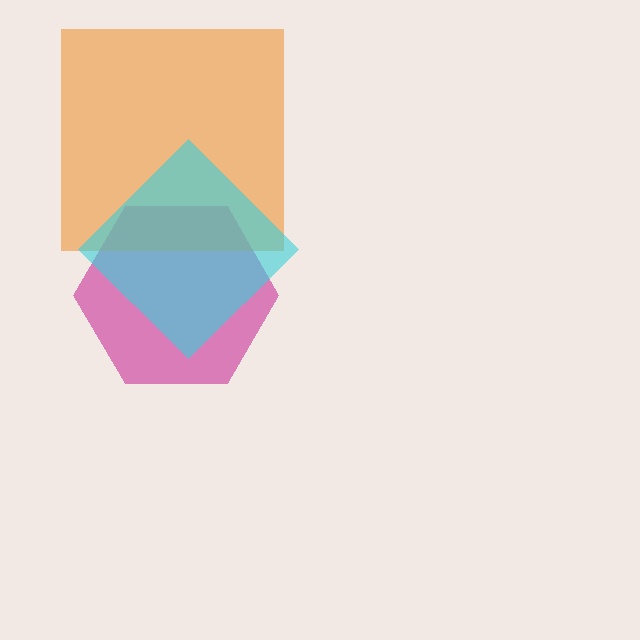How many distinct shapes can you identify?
There are 3 distinct shapes: a magenta hexagon, an orange square, a cyan diamond.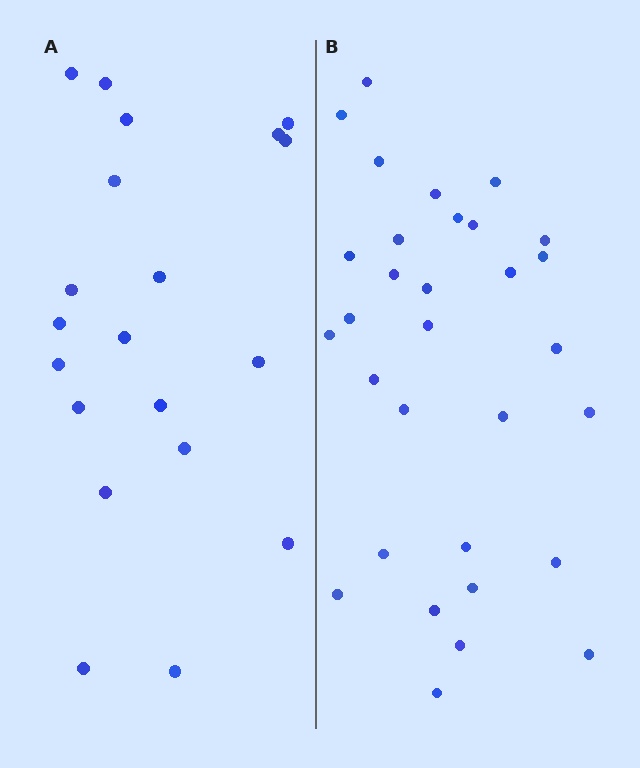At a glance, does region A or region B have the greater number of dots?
Region B (the right region) has more dots.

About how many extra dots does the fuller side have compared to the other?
Region B has roughly 12 or so more dots than region A.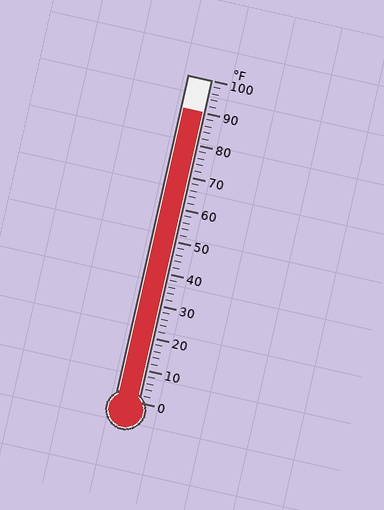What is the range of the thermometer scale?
The thermometer scale ranges from 0°F to 100°F.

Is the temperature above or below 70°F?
The temperature is above 70°F.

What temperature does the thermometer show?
The thermometer shows approximately 90°F.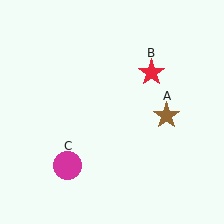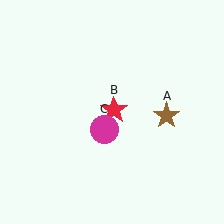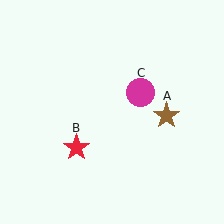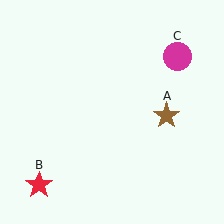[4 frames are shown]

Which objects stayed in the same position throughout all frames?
Brown star (object A) remained stationary.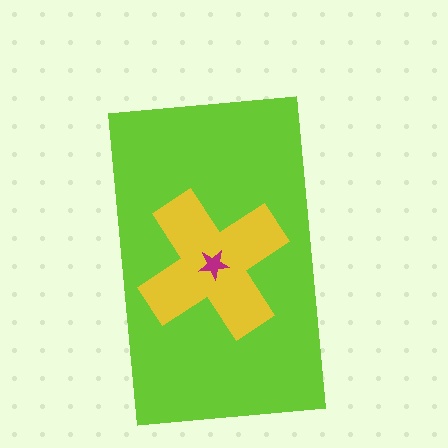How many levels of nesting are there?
3.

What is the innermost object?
The magenta star.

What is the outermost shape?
The lime rectangle.